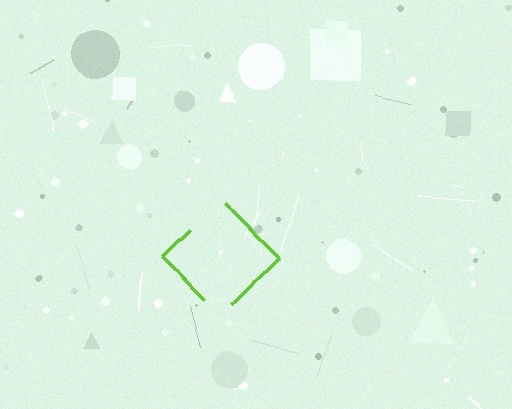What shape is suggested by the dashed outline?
The dashed outline suggests a diamond.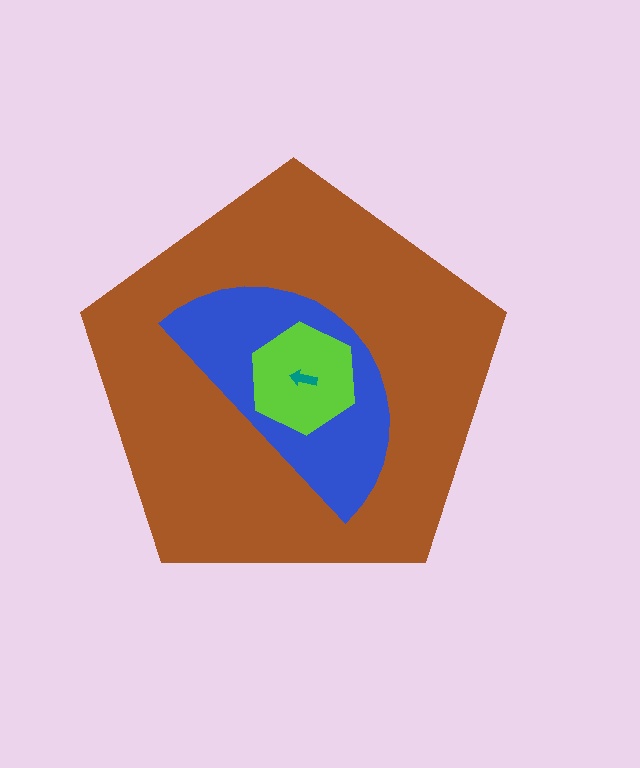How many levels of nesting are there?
4.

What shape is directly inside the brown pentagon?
The blue semicircle.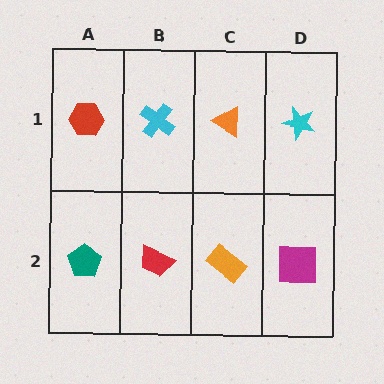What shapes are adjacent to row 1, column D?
A magenta square (row 2, column D), an orange triangle (row 1, column C).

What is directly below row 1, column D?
A magenta square.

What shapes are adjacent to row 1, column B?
A red trapezoid (row 2, column B), a red hexagon (row 1, column A), an orange triangle (row 1, column C).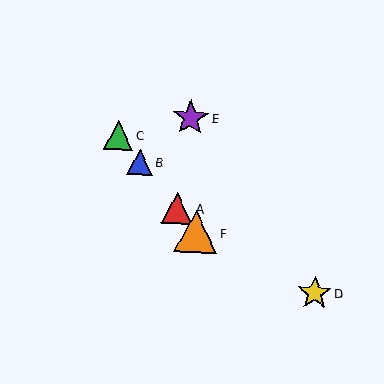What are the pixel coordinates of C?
Object C is at (118, 135).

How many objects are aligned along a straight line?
4 objects (A, B, C, F) are aligned along a straight line.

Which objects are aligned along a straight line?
Objects A, B, C, F are aligned along a straight line.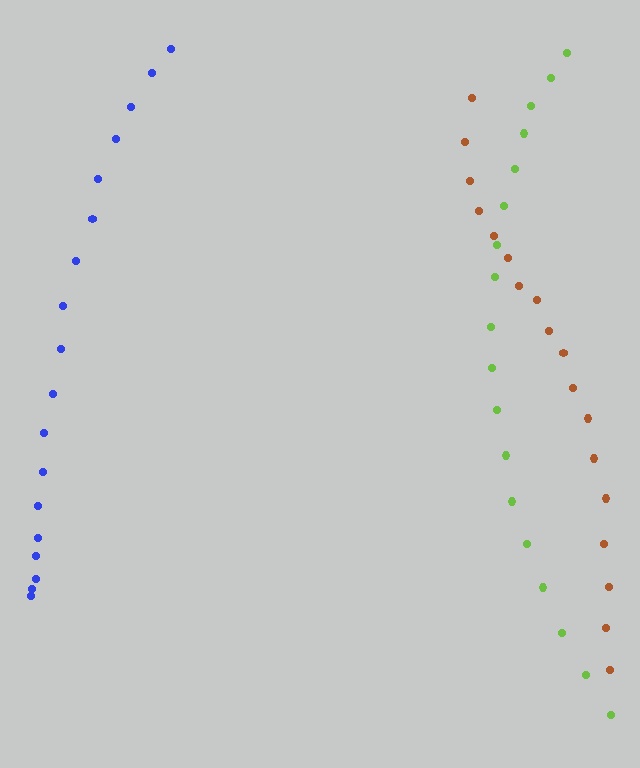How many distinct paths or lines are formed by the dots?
There are 3 distinct paths.